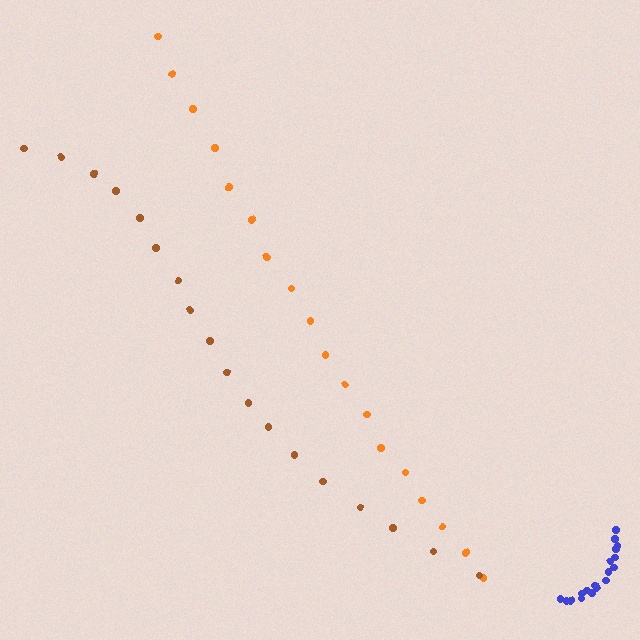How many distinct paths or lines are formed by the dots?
There are 3 distinct paths.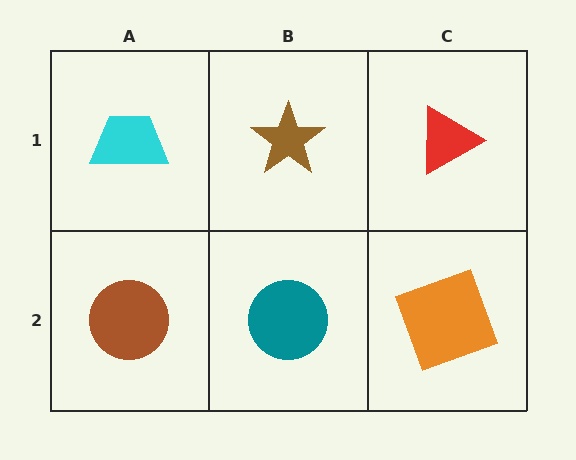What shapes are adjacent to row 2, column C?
A red triangle (row 1, column C), a teal circle (row 2, column B).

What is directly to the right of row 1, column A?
A brown star.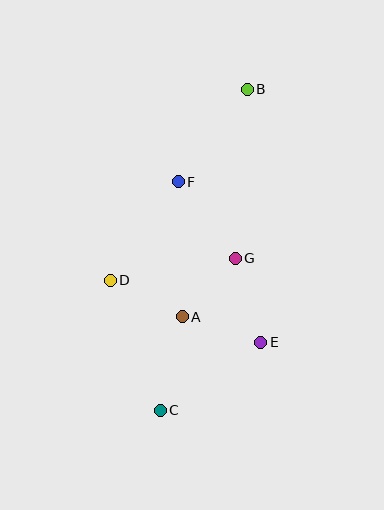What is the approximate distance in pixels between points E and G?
The distance between E and G is approximately 88 pixels.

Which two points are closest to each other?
Points A and G are closest to each other.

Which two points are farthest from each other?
Points B and C are farthest from each other.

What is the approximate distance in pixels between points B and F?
The distance between B and F is approximately 116 pixels.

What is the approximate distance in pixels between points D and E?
The distance between D and E is approximately 163 pixels.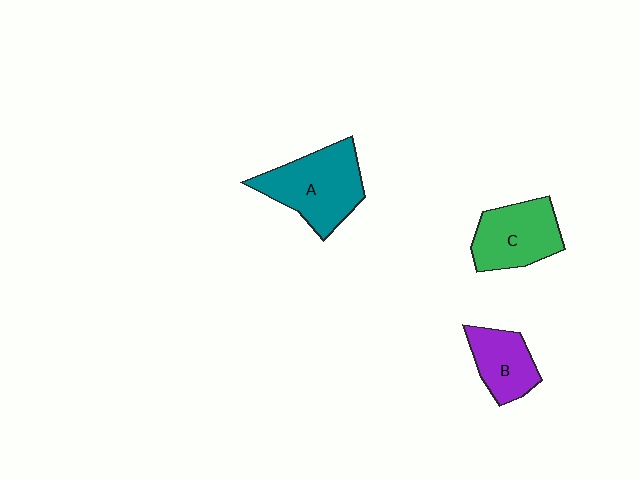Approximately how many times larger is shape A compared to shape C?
Approximately 1.2 times.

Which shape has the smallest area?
Shape B (purple).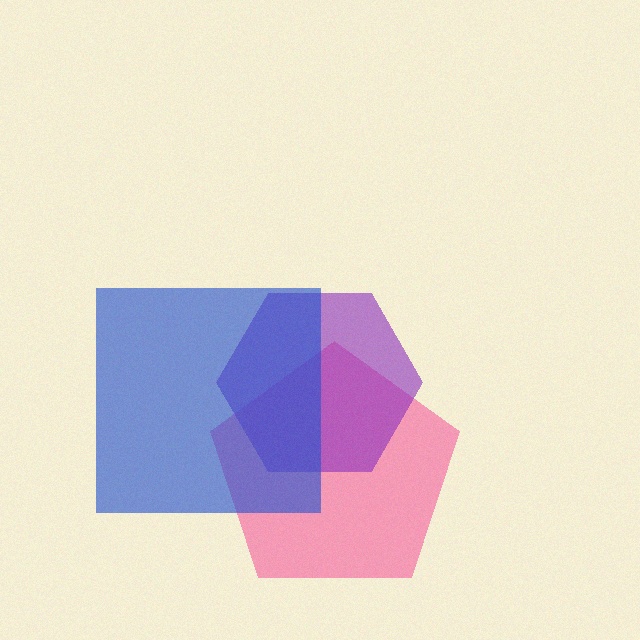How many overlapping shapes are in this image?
There are 3 overlapping shapes in the image.